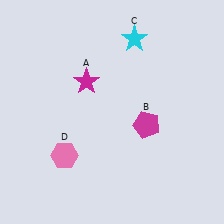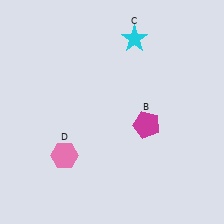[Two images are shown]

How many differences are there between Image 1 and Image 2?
There is 1 difference between the two images.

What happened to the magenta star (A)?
The magenta star (A) was removed in Image 2. It was in the top-left area of Image 1.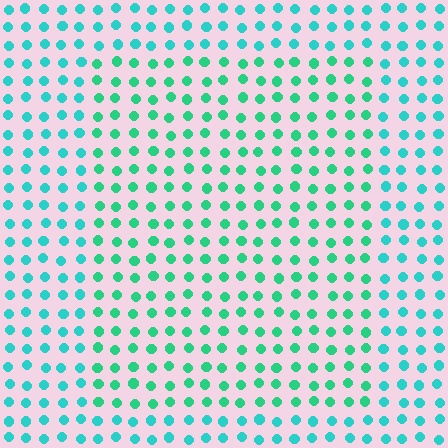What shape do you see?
I see a rectangle.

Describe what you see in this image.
The image is filled with small cyan elements in a uniform arrangement. A rectangle-shaped region is visible where the elements are tinted to a slightly different hue, forming a subtle color boundary.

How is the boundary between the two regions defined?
The boundary is defined purely by a slight shift in hue (about 25 degrees). Spacing, size, and orientation are identical on both sides.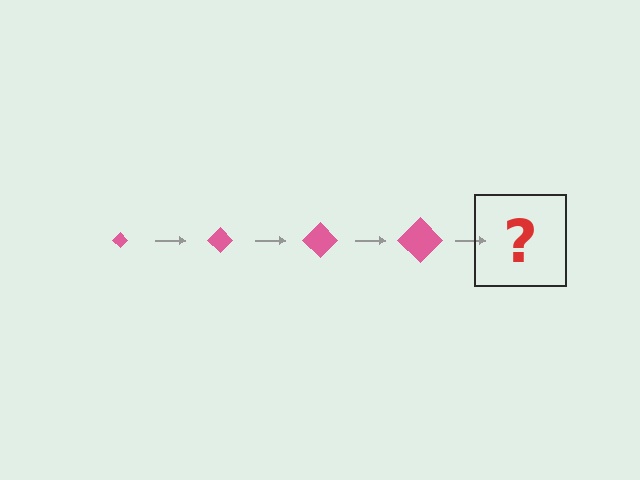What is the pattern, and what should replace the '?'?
The pattern is that the diamond gets progressively larger each step. The '?' should be a pink diamond, larger than the previous one.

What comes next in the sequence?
The next element should be a pink diamond, larger than the previous one.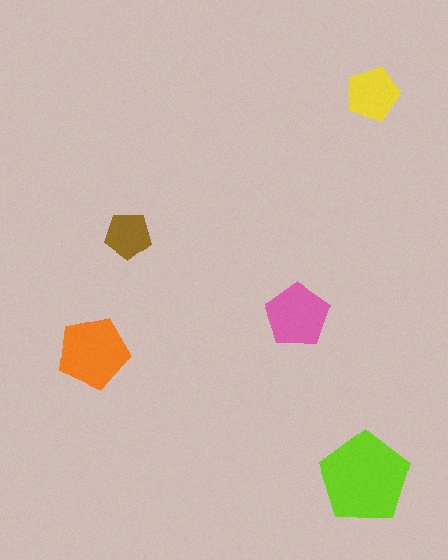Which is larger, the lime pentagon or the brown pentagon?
The lime one.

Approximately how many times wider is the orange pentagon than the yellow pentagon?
About 1.5 times wider.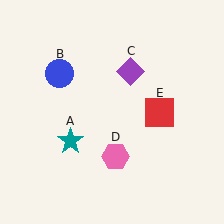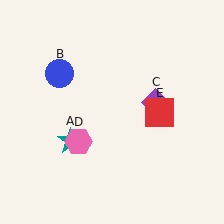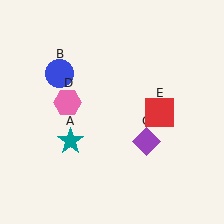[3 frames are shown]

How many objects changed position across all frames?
2 objects changed position: purple diamond (object C), pink hexagon (object D).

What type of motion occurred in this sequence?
The purple diamond (object C), pink hexagon (object D) rotated clockwise around the center of the scene.